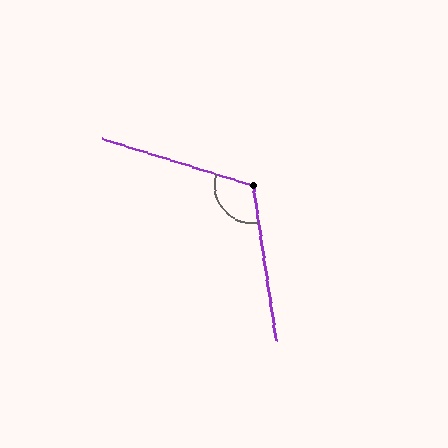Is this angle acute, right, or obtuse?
It is obtuse.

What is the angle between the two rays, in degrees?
Approximately 116 degrees.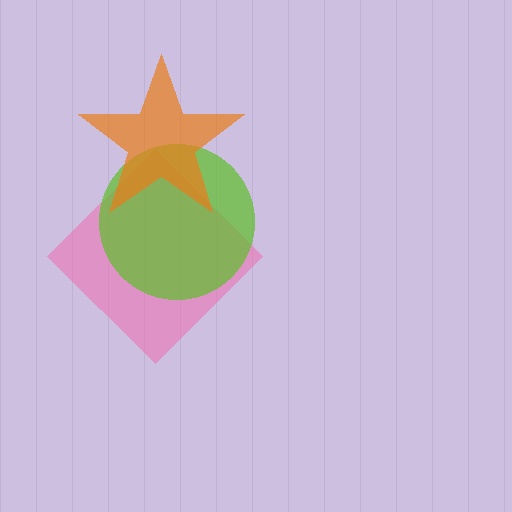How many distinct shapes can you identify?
There are 3 distinct shapes: a pink diamond, a lime circle, an orange star.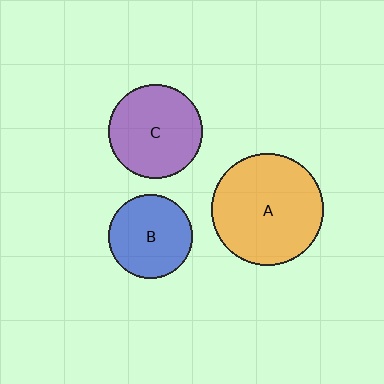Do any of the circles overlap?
No, none of the circles overlap.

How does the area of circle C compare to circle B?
Approximately 1.3 times.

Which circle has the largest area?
Circle A (orange).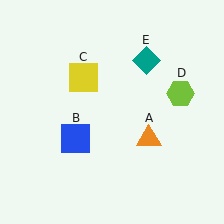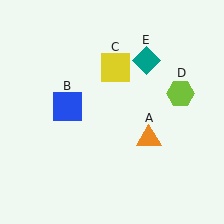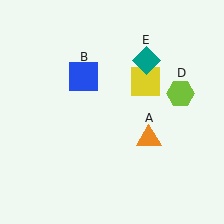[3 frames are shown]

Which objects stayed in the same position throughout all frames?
Orange triangle (object A) and lime hexagon (object D) and teal diamond (object E) remained stationary.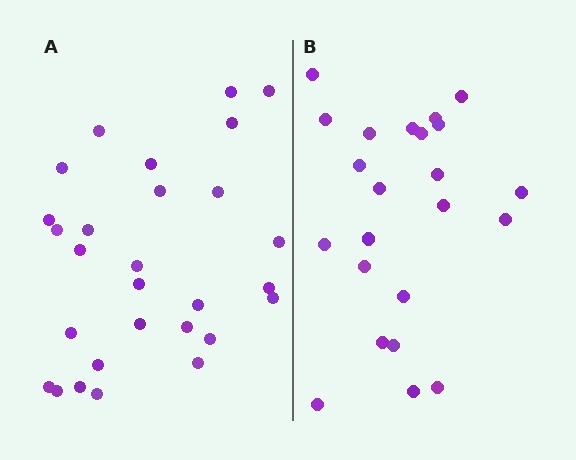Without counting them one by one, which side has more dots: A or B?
Region A (the left region) has more dots.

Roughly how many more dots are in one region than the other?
Region A has about 5 more dots than region B.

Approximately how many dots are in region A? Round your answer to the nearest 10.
About 30 dots. (The exact count is 28, which rounds to 30.)